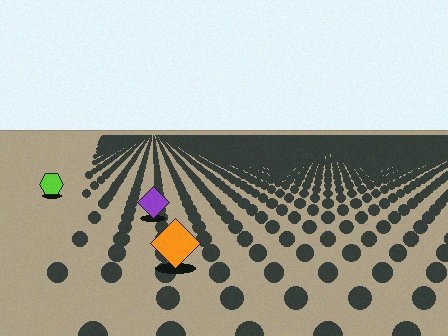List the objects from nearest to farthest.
From nearest to farthest: the orange diamond, the purple diamond, the lime hexagon.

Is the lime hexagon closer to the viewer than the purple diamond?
No. The purple diamond is closer — you can tell from the texture gradient: the ground texture is coarser near it.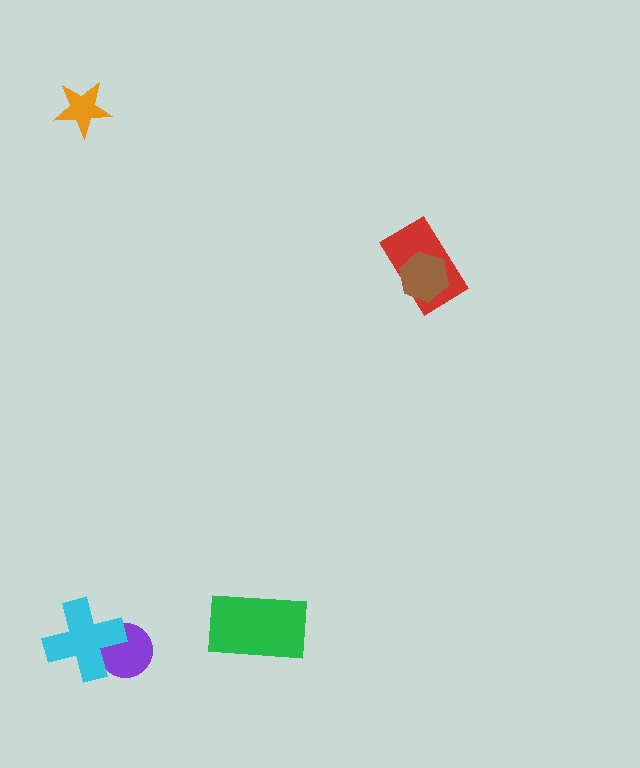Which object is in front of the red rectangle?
The brown hexagon is in front of the red rectangle.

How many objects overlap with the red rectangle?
1 object overlaps with the red rectangle.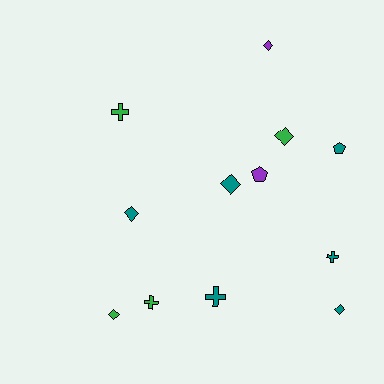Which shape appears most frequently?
Diamond, with 6 objects.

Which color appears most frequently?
Teal, with 6 objects.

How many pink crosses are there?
There are no pink crosses.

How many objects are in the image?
There are 12 objects.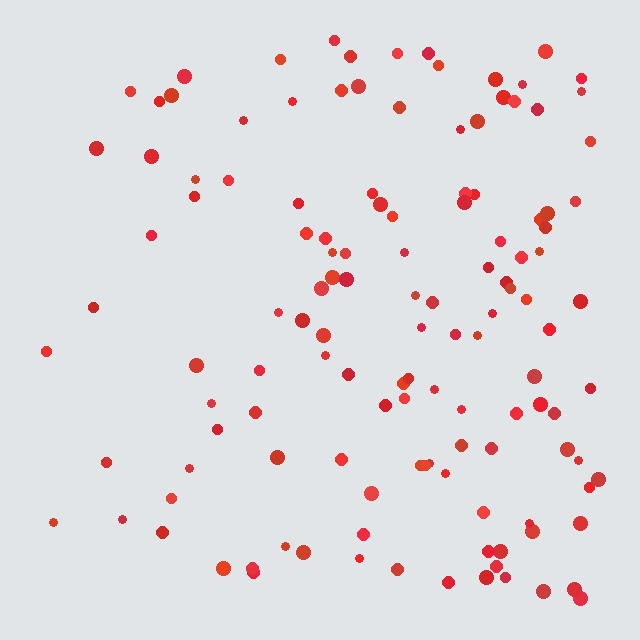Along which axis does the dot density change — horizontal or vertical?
Horizontal.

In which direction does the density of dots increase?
From left to right, with the right side densest.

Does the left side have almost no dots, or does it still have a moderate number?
Still a moderate number, just noticeably fewer than the right.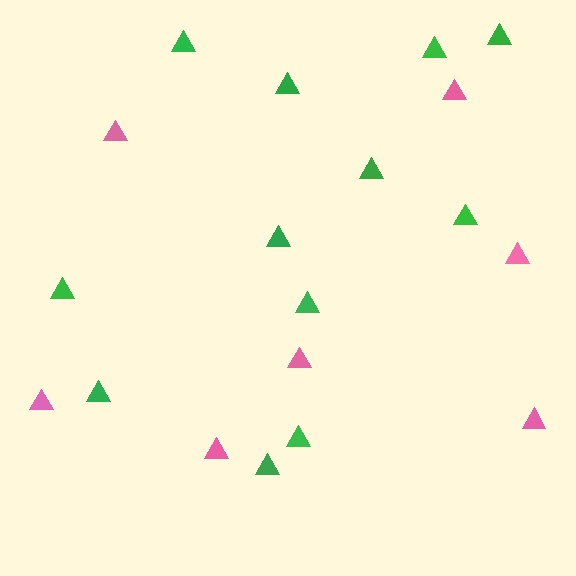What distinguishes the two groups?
There are 2 groups: one group of green triangles (12) and one group of pink triangles (7).